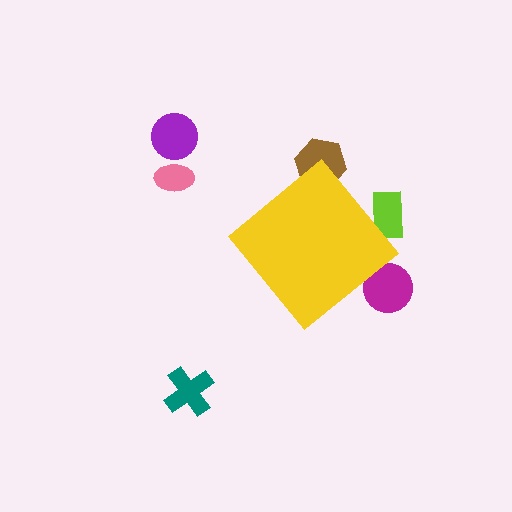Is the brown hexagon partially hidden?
Yes, the brown hexagon is partially hidden behind the yellow diamond.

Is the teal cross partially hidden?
No, the teal cross is fully visible.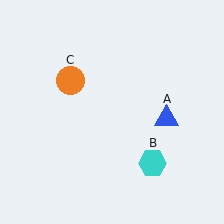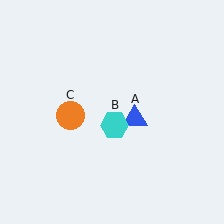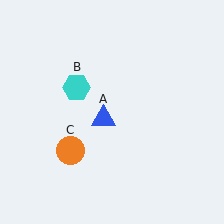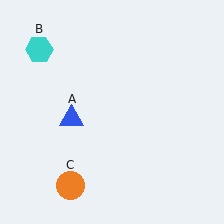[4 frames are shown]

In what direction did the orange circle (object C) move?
The orange circle (object C) moved down.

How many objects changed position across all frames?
3 objects changed position: blue triangle (object A), cyan hexagon (object B), orange circle (object C).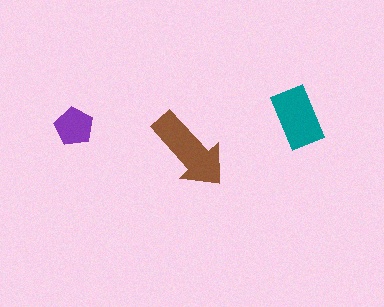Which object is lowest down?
The brown arrow is bottommost.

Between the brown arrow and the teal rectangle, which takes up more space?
The brown arrow.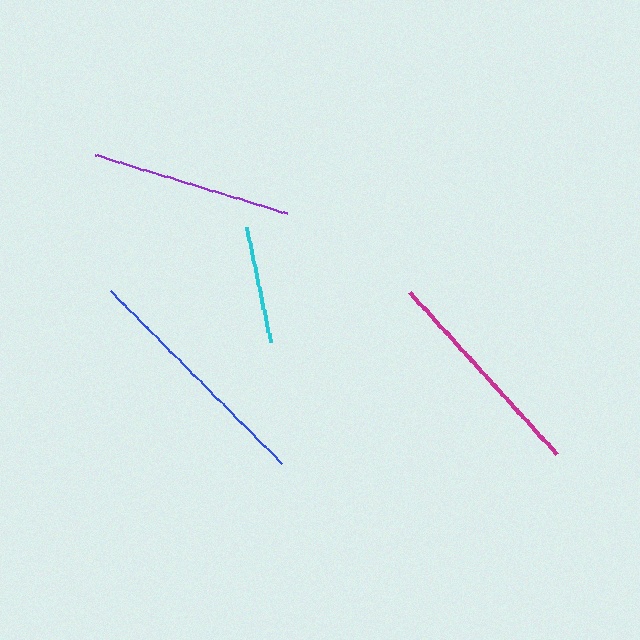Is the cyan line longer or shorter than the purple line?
The purple line is longer than the cyan line.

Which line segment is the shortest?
The cyan line is the shortest at approximately 118 pixels.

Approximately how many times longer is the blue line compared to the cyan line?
The blue line is approximately 2.1 times the length of the cyan line.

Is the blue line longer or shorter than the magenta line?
The blue line is longer than the magenta line.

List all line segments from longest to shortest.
From longest to shortest: blue, magenta, purple, cyan.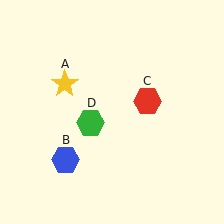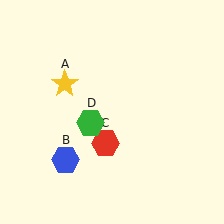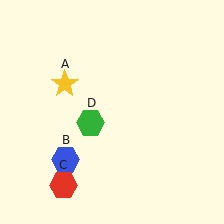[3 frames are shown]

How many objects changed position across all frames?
1 object changed position: red hexagon (object C).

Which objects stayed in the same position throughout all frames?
Yellow star (object A) and blue hexagon (object B) and green hexagon (object D) remained stationary.